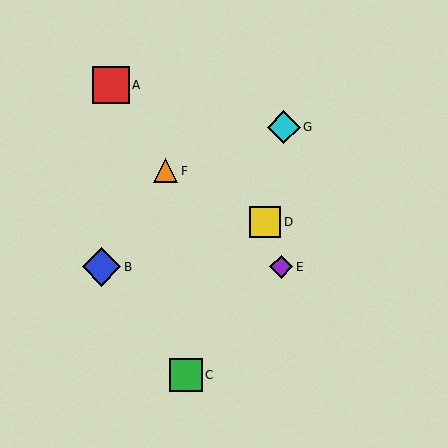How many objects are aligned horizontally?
2 objects (B, E) are aligned horizontally.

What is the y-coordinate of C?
Object C is at y≈375.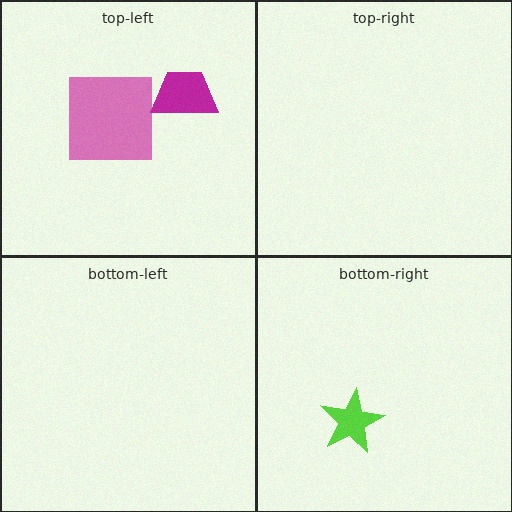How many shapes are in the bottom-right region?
1.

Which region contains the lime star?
The bottom-right region.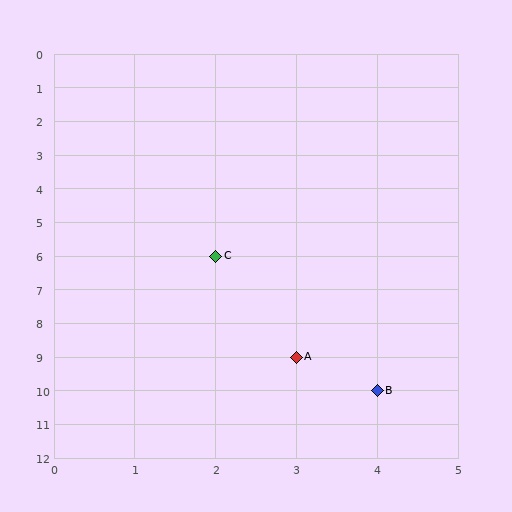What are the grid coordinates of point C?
Point C is at grid coordinates (2, 6).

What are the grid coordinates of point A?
Point A is at grid coordinates (3, 9).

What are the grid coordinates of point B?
Point B is at grid coordinates (4, 10).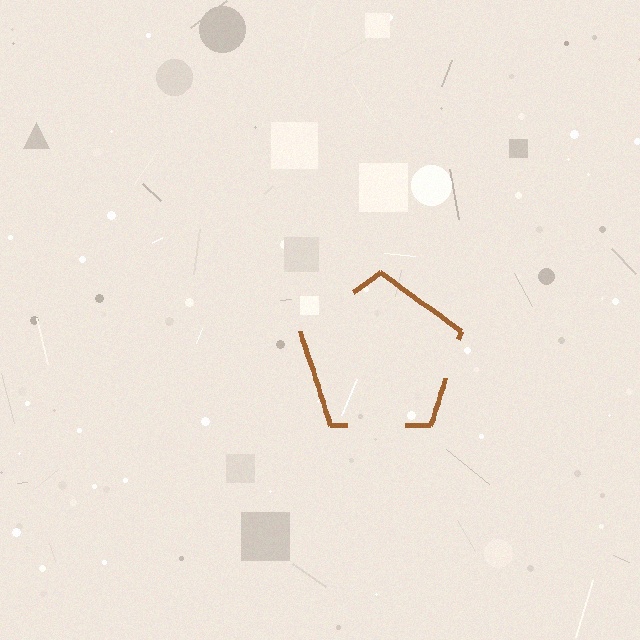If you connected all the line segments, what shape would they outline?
They would outline a pentagon.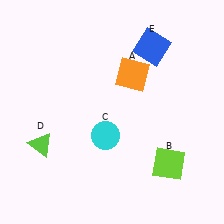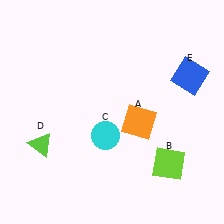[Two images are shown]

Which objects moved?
The objects that moved are: the orange square (A), the blue square (E).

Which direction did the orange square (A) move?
The orange square (A) moved down.